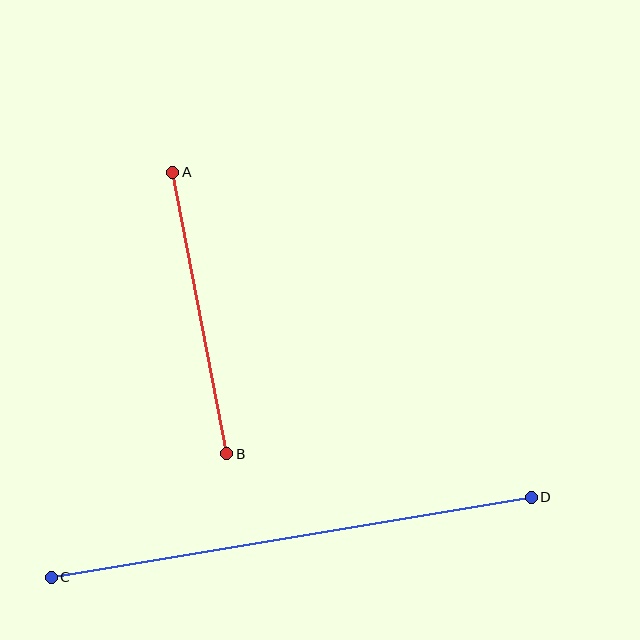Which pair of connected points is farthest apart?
Points C and D are farthest apart.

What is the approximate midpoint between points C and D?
The midpoint is at approximately (291, 537) pixels.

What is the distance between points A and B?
The distance is approximately 286 pixels.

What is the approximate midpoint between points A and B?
The midpoint is at approximately (200, 313) pixels.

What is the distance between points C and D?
The distance is approximately 486 pixels.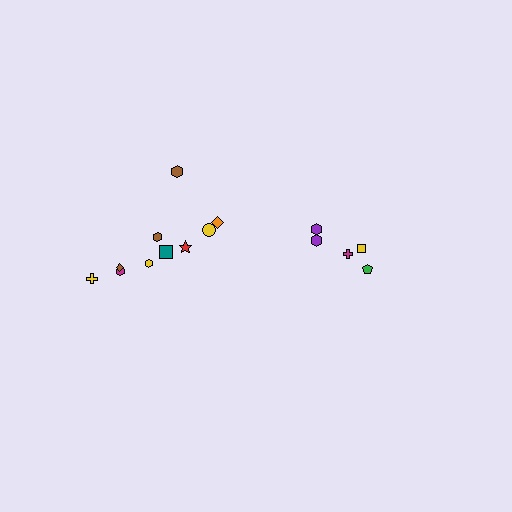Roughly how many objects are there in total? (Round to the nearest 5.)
Roughly 15 objects in total.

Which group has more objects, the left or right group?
The left group.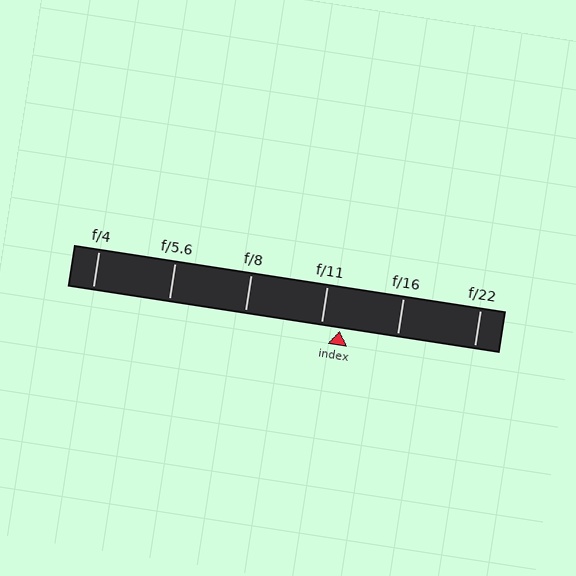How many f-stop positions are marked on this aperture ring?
There are 6 f-stop positions marked.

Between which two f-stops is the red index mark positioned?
The index mark is between f/11 and f/16.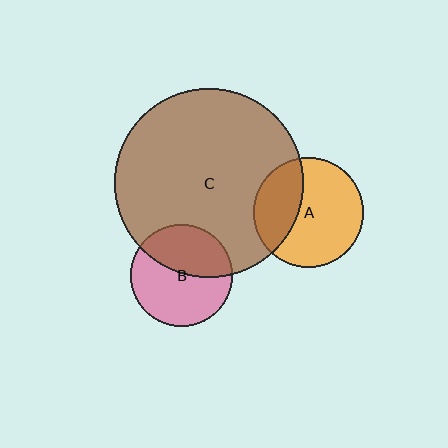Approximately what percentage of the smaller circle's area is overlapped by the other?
Approximately 45%.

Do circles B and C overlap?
Yes.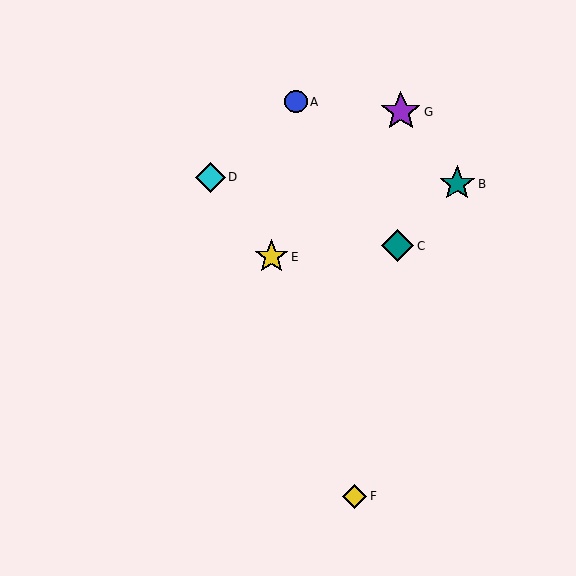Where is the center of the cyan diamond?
The center of the cyan diamond is at (211, 177).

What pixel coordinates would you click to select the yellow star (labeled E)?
Click at (272, 257) to select the yellow star E.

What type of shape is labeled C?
Shape C is a teal diamond.